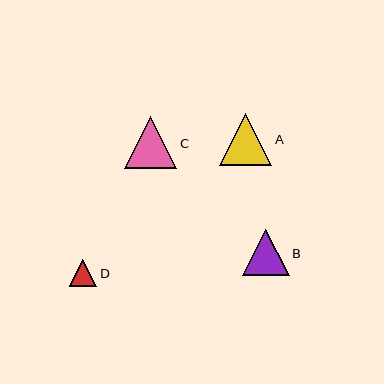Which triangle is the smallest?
Triangle D is the smallest with a size of approximately 28 pixels.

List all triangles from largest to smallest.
From largest to smallest: A, C, B, D.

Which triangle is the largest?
Triangle A is the largest with a size of approximately 52 pixels.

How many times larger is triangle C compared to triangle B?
Triangle C is approximately 1.1 times the size of triangle B.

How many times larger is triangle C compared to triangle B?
Triangle C is approximately 1.1 times the size of triangle B.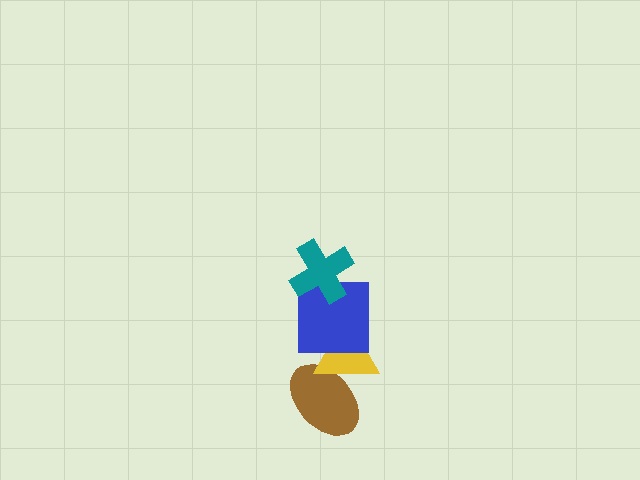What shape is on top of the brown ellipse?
The yellow triangle is on top of the brown ellipse.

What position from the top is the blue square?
The blue square is 2nd from the top.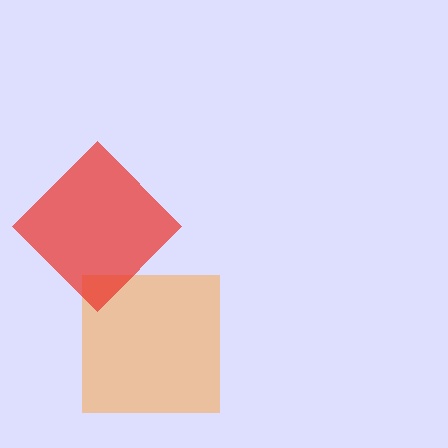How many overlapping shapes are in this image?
There are 2 overlapping shapes in the image.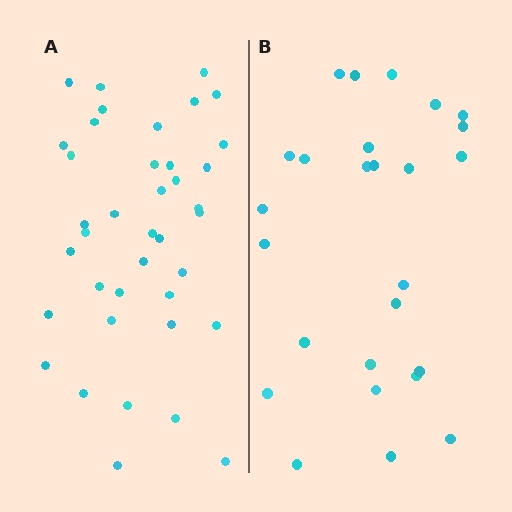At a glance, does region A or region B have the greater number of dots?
Region A (the left region) has more dots.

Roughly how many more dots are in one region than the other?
Region A has approximately 15 more dots than region B.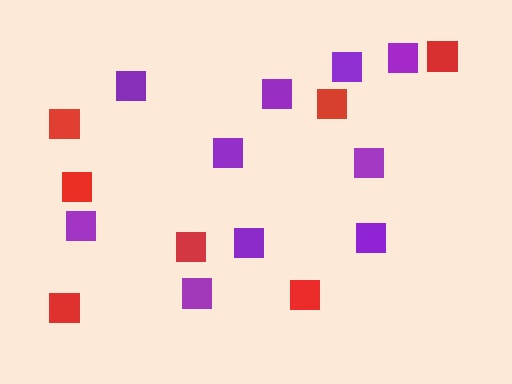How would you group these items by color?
There are 2 groups: one group of red squares (7) and one group of purple squares (10).